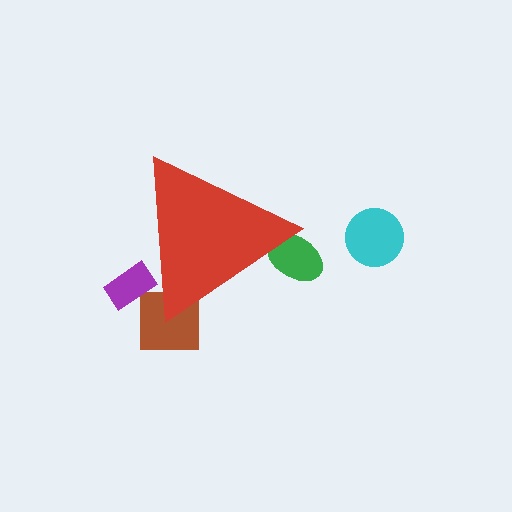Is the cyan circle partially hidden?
No, the cyan circle is fully visible.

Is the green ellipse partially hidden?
Yes, the green ellipse is partially hidden behind the red triangle.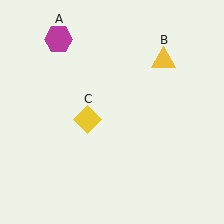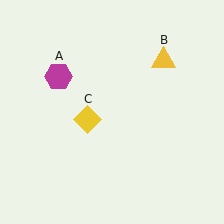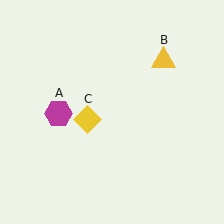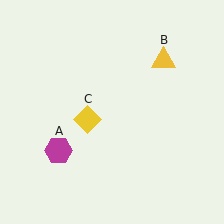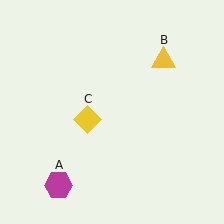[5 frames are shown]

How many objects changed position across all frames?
1 object changed position: magenta hexagon (object A).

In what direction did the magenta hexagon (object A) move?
The magenta hexagon (object A) moved down.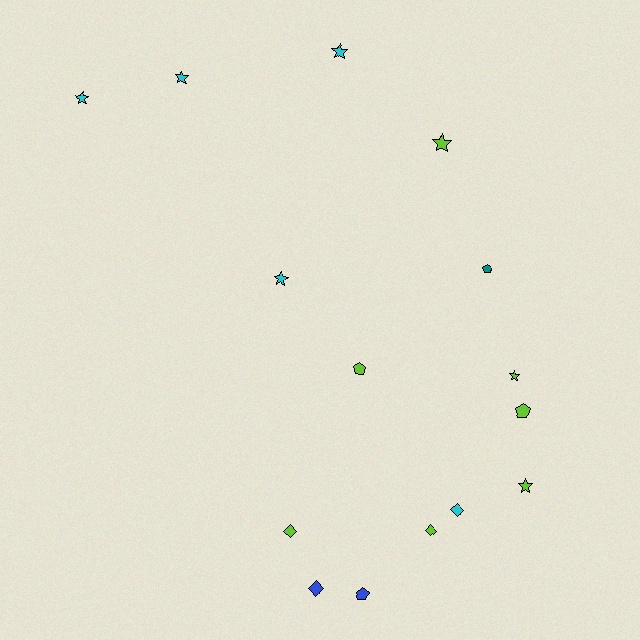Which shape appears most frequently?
Star, with 7 objects.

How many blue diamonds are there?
There is 1 blue diamond.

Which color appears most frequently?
Lime, with 7 objects.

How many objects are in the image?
There are 15 objects.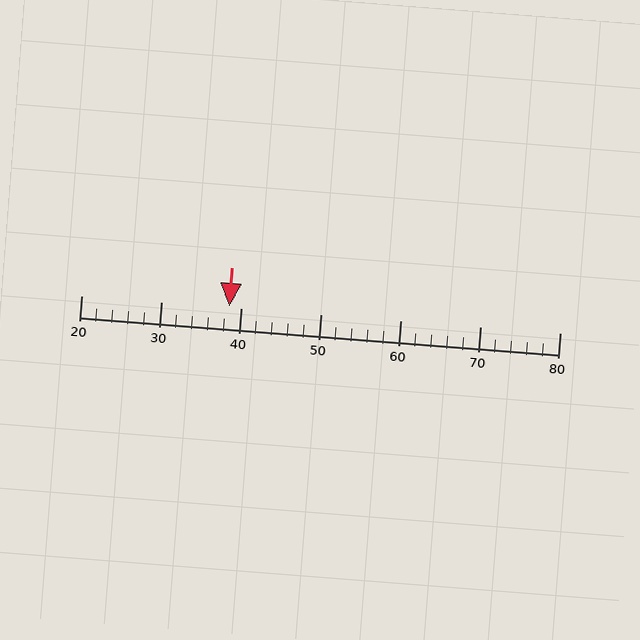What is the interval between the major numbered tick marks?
The major tick marks are spaced 10 units apart.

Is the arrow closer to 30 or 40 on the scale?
The arrow is closer to 40.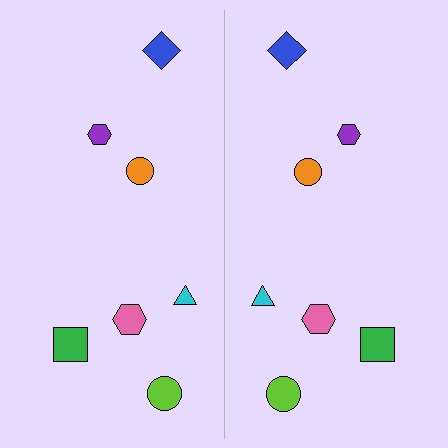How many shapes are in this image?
There are 14 shapes in this image.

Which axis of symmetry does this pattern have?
The pattern has a vertical axis of symmetry running through the center of the image.